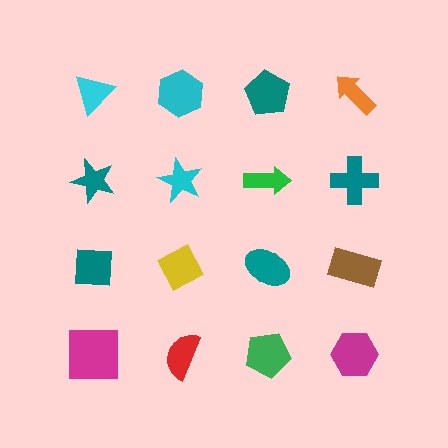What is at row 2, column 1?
A teal star.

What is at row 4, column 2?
A red semicircle.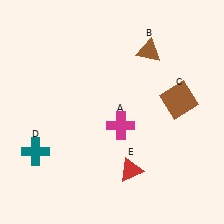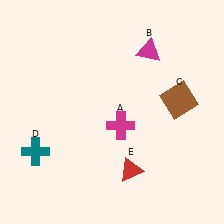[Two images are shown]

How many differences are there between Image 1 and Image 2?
There is 1 difference between the two images.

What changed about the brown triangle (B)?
In Image 1, B is brown. In Image 2, it changed to magenta.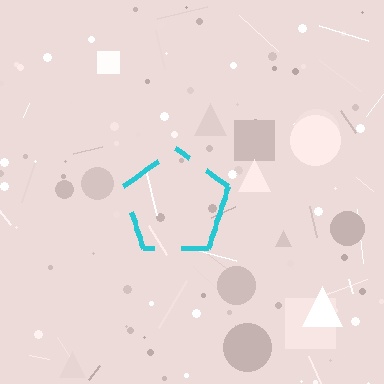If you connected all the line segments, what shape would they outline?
They would outline a pentagon.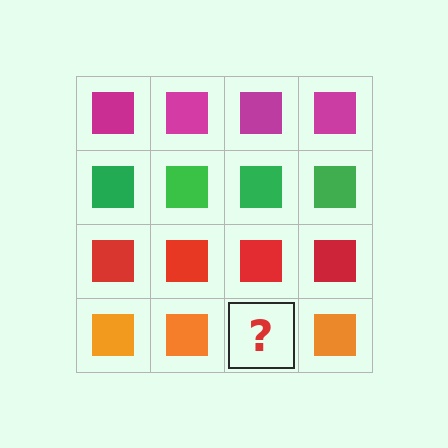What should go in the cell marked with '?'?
The missing cell should contain an orange square.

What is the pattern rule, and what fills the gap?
The rule is that each row has a consistent color. The gap should be filled with an orange square.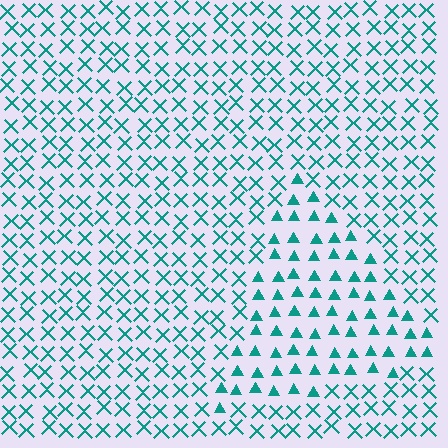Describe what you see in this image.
The image is filled with small teal elements arranged in a uniform grid. A triangle-shaped region contains triangles, while the surrounding area contains X marks. The boundary is defined purely by the change in element shape.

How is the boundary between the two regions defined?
The boundary is defined by a change in element shape: triangles inside vs. X marks outside. All elements share the same color and spacing.